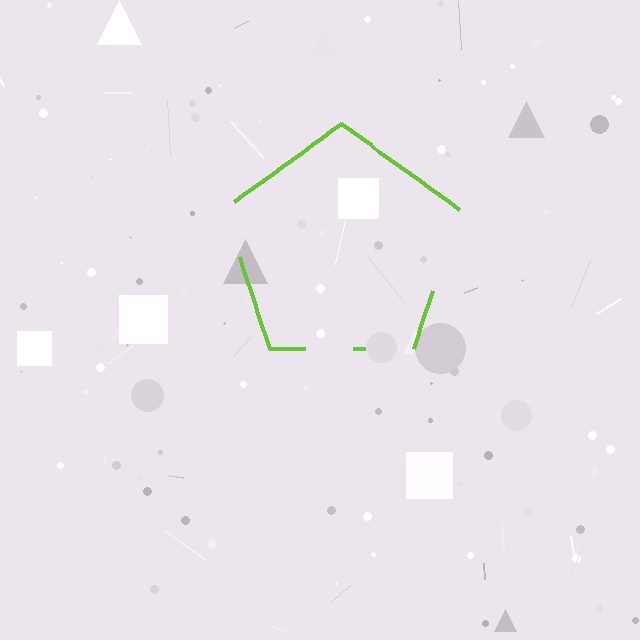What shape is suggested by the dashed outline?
The dashed outline suggests a pentagon.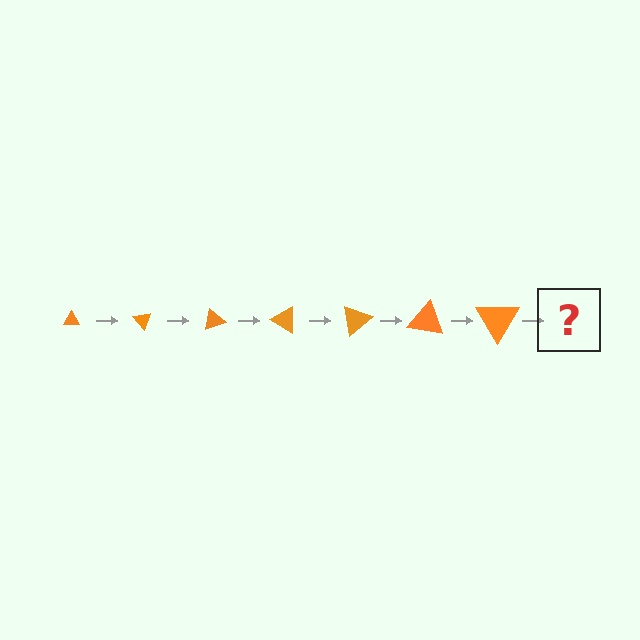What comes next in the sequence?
The next element should be a triangle, larger than the previous one and rotated 350 degrees from the start.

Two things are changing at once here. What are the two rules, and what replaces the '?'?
The two rules are that the triangle grows larger each step and it rotates 50 degrees each step. The '?' should be a triangle, larger than the previous one and rotated 350 degrees from the start.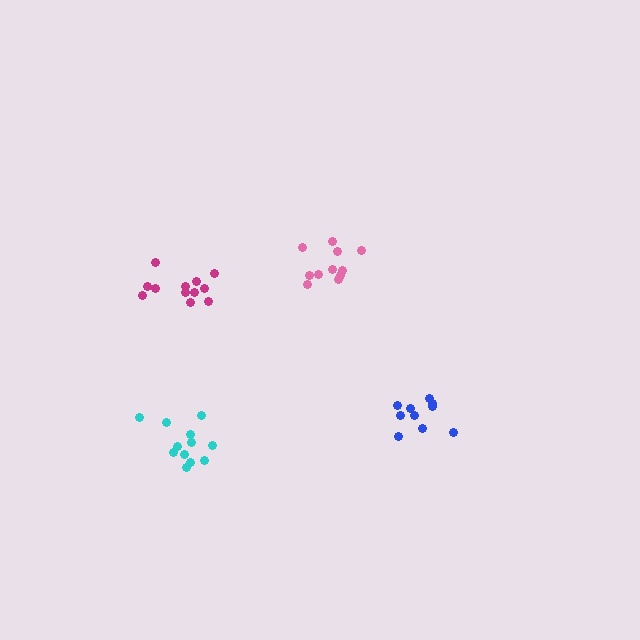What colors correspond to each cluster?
The clusters are colored: magenta, cyan, pink, blue.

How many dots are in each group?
Group 1: 12 dots, Group 2: 12 dots, Group 3: 11 dots, Group 4: 10 dots (45 total).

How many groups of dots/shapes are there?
There are 4 groups.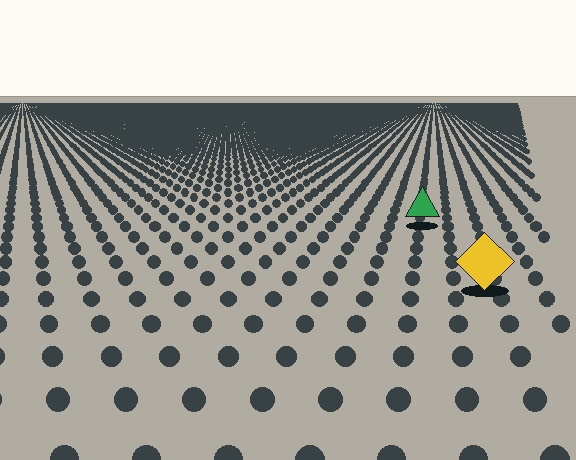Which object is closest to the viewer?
The yellow diamond is closest. The texture marks near it are larger and more spread out.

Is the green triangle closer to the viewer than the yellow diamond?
No. The yellow diamond is closer — you can tell from the texture gradient: the ground texture is coarser near it.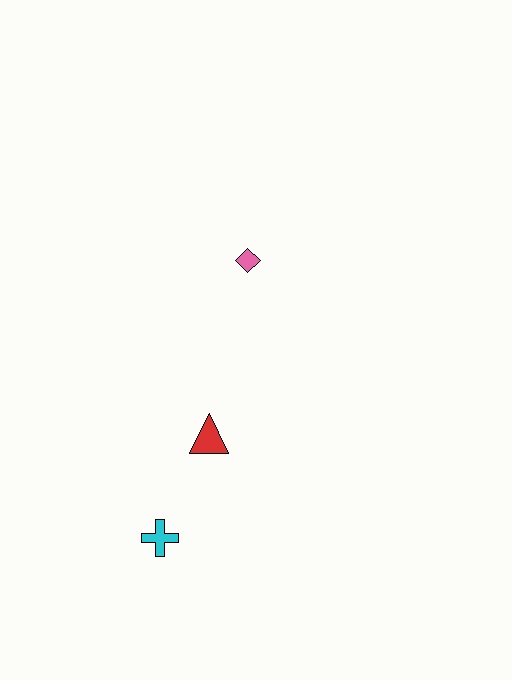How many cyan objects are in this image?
There is 1 cyan object.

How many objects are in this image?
There are 3 objects.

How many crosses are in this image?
There is 1 cross.